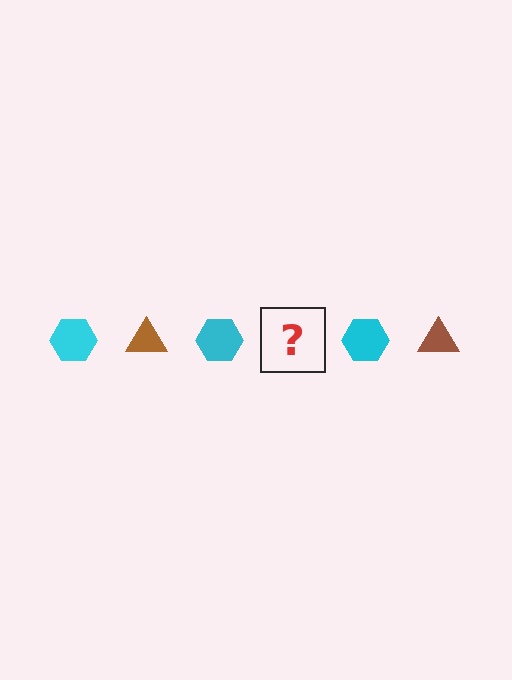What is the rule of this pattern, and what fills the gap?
The rule is that the pattern alternates between cyan hexagon and brown triangle. The gap should be filled with a brown triangle.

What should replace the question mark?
The question mark should be replaced with a brown triangle.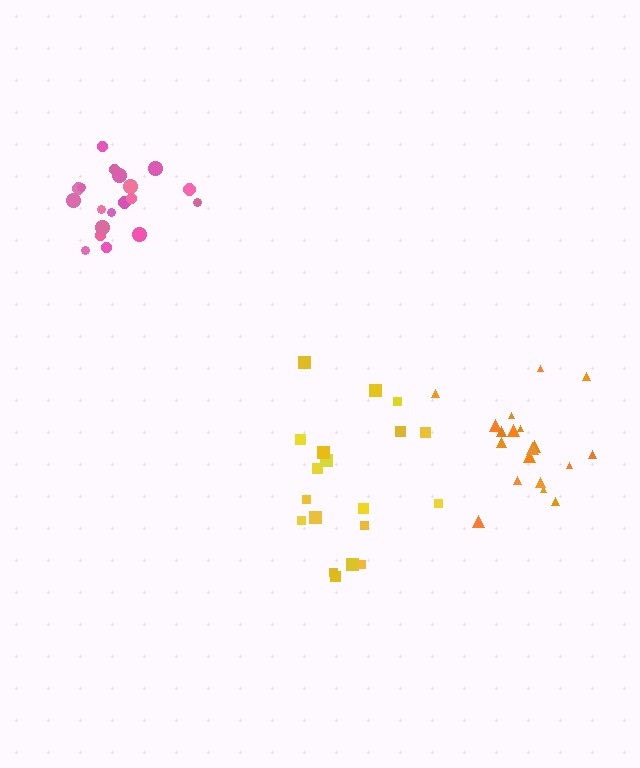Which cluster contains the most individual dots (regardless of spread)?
Orange (19).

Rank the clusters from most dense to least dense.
pink, orange, yellow.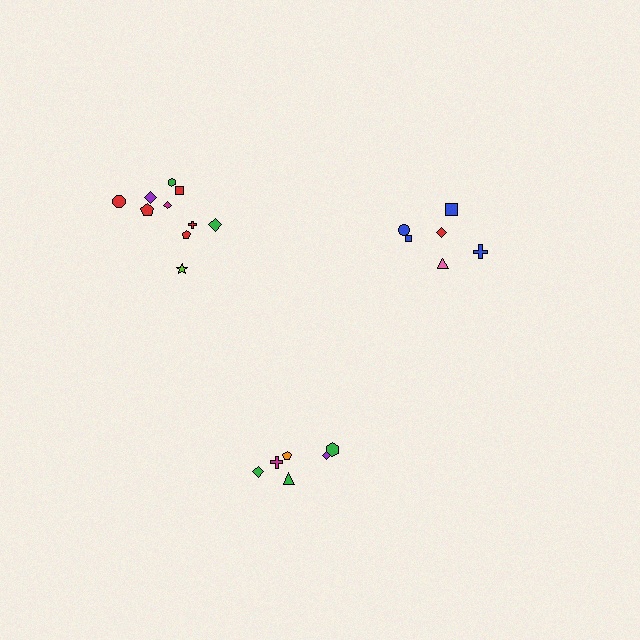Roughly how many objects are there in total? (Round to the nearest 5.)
Roughly 20 objects in total.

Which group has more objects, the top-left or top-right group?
The top-left group.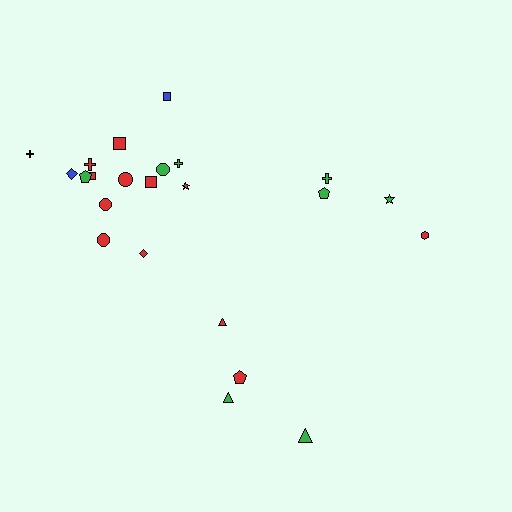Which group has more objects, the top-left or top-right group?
The top-left group.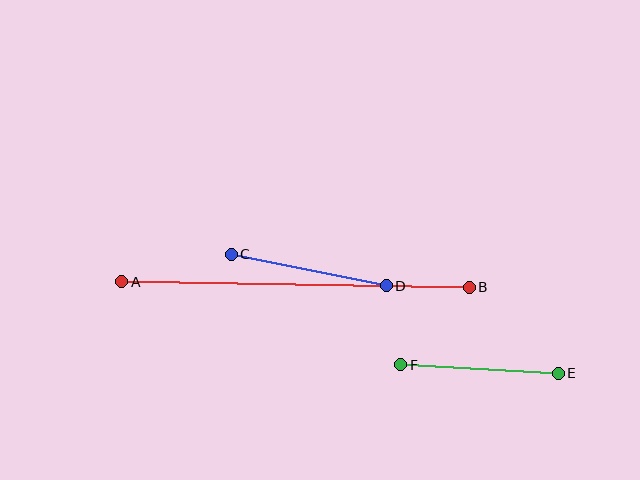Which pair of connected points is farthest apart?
Points A and B are farthest apart.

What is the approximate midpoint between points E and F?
The midpoint is at approximately (479, 369) pixels.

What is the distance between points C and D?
The distance is approximately 158 pixels.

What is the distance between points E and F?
The distance is approximately 157 pixels.